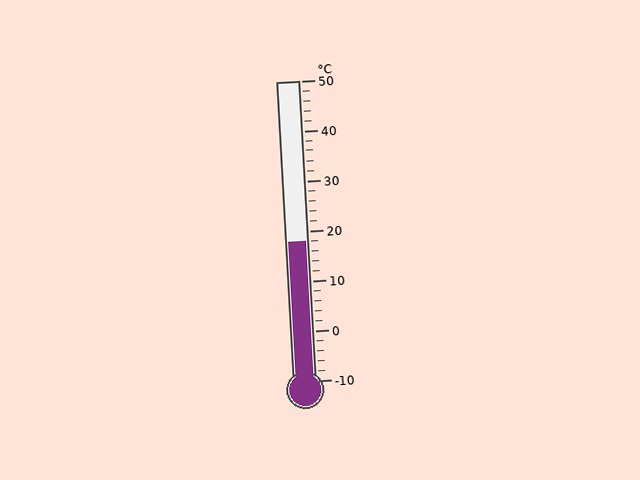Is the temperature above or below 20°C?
The temperature is below 20°C.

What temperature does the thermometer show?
The thermometer shows approximately 18°C.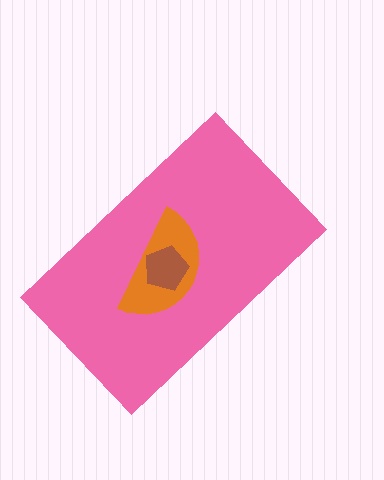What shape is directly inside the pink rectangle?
The orange semicircle.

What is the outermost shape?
The pink rectangle.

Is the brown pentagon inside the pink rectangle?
Yes.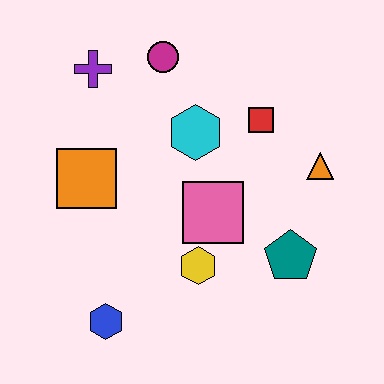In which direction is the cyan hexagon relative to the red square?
The cyan hexagon is to the left of the red square.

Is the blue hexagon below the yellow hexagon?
Yes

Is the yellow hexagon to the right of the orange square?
Yes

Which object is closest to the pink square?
The yellow hexagon is closest to the pink square.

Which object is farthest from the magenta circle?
The blue hexagon is farthest from the magenta circle.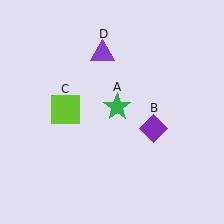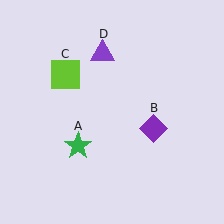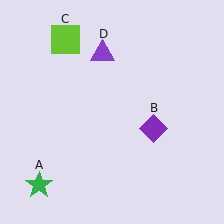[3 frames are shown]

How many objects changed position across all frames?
2 objects changed position: green star (object A), lime square (object C).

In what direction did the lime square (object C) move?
The lime square (object C) moved up.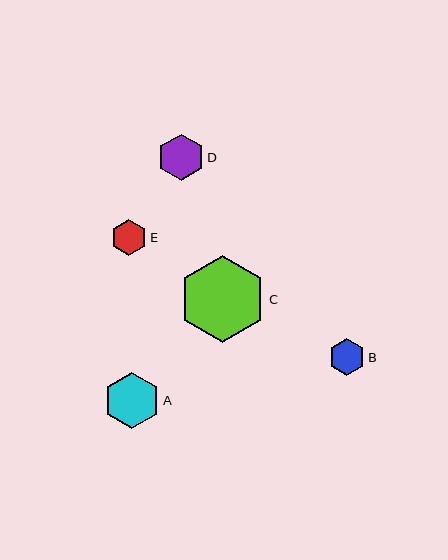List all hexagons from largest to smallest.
From largest to smallest: C, A, D, E, B.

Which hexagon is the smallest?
Hexagon B is the smallest with a size of approximately 36 pixels.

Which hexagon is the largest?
Hexagon C is the largest with a size of approximately 87 pixels.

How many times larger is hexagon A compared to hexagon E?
Hexagon A is approximately 1.5 times the size of hexagon E.